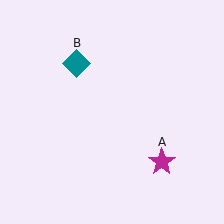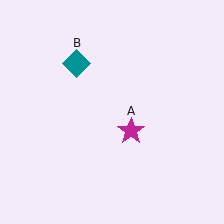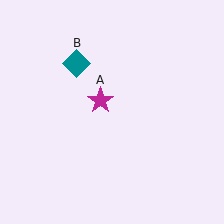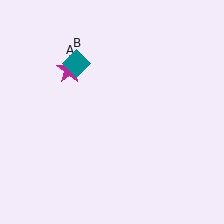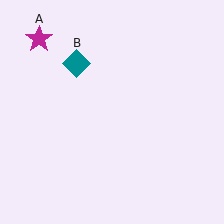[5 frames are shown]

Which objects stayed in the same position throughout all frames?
Teal diamond (object B) remained stationary.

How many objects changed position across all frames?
1 object changed position: magenta star (object A).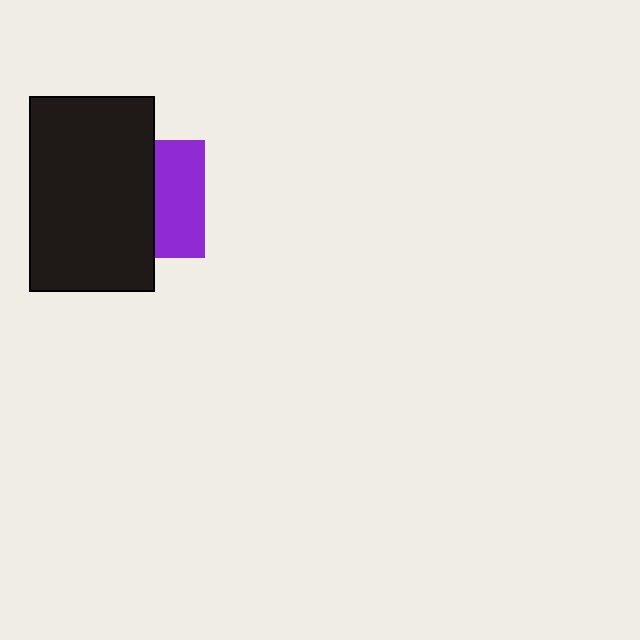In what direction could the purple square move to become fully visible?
The purple square could move right. That would shift it out from behind the black rectangle entirely.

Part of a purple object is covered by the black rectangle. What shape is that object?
It is a square.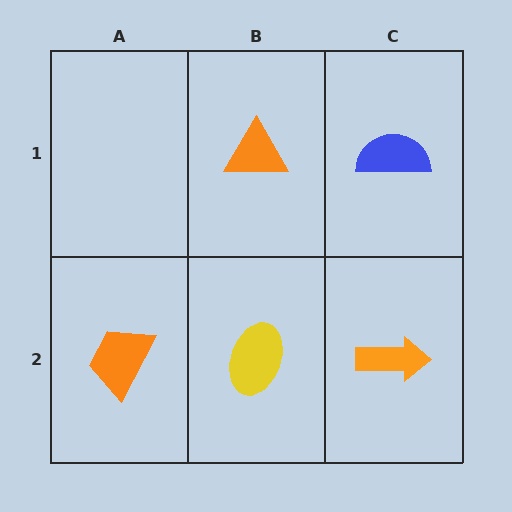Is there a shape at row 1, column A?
No, that cell is empty.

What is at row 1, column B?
An orange triangle.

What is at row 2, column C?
An orange arrow.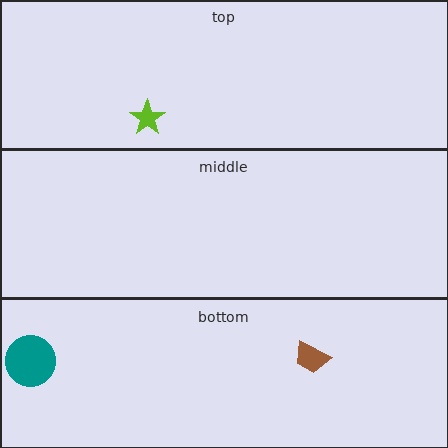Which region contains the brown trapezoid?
The bottom region.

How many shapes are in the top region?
1.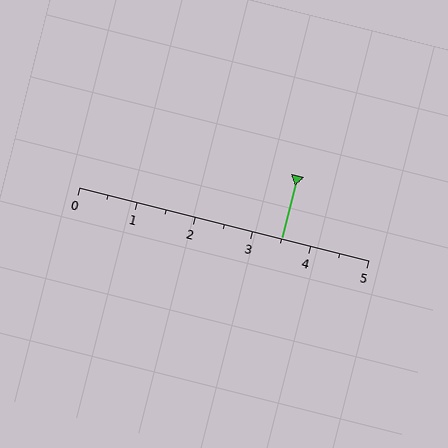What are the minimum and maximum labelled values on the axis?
The axis runs from 0 to 5.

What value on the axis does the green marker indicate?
The marker indicates approximately 3.5.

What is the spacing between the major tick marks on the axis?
The major ticks are spaced 1 apart.